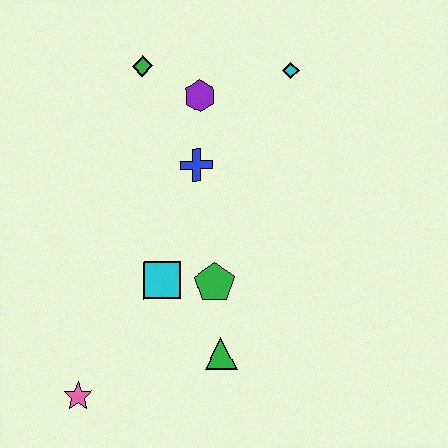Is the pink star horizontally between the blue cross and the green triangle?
No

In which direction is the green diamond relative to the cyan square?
The green diamond is above the cyan square.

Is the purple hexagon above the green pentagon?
Yes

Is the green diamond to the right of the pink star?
Yes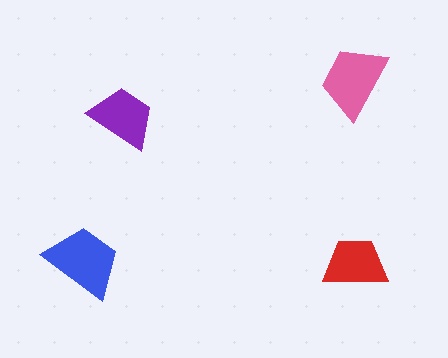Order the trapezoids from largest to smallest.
the blue one, the pink one, the purple one, the red one.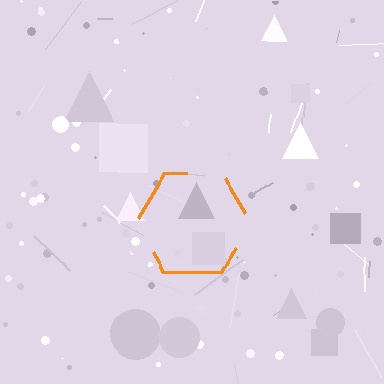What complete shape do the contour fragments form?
The contour fragments form a hexagon.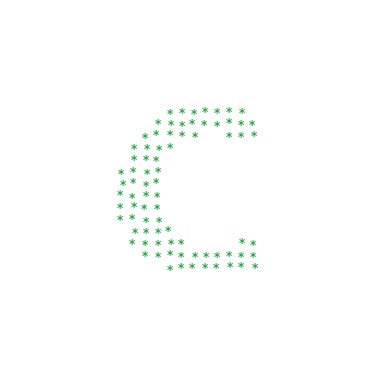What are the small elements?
The small elements are asterisks.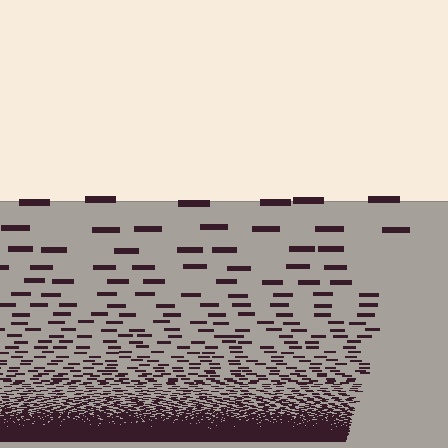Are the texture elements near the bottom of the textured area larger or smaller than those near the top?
Smaller. The gradient is inverted — elements near the bottom are smaller and denser.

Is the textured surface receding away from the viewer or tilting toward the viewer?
The surface appears to tilt toward the viewer. Texture elements get larger and sparser toward the top.